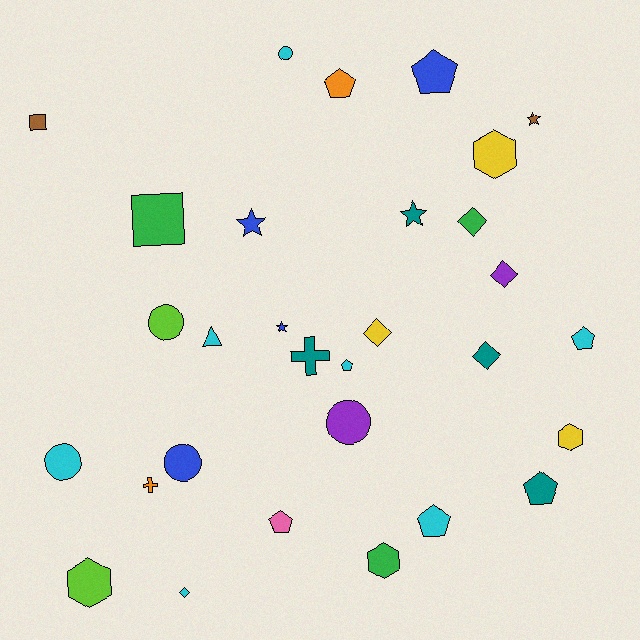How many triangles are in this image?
There is 1 triangle.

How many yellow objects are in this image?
There are 3 yellow objects.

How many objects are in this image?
There are 30 objects.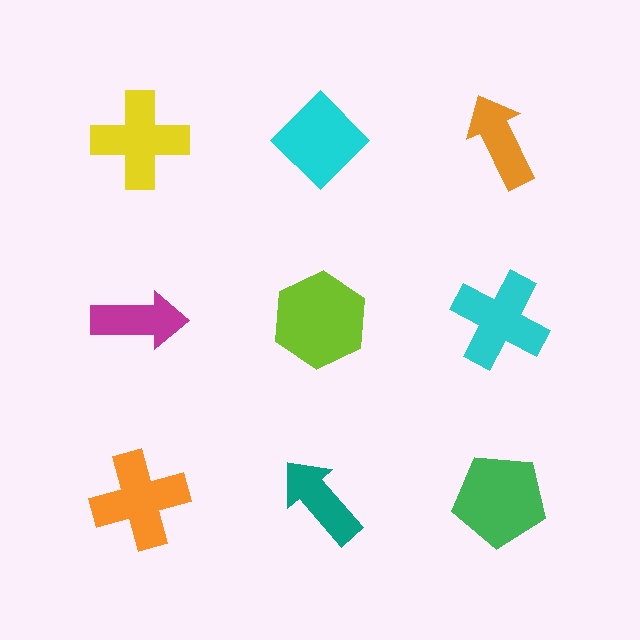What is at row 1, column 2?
A cyan diamond.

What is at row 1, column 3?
An orange arrow.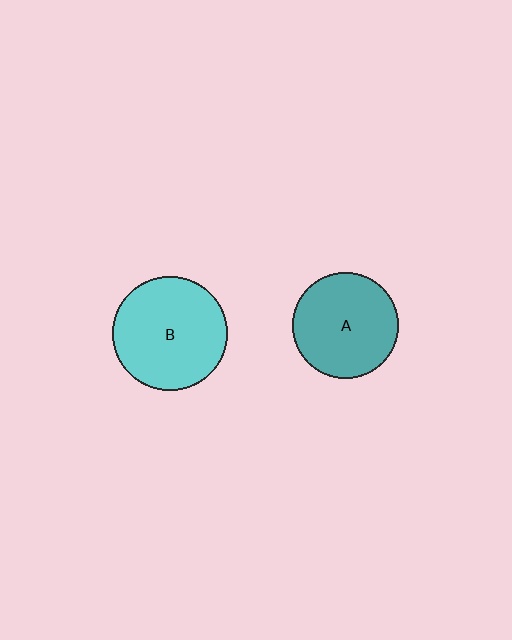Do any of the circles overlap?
No, none of the circles overlap.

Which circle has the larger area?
Circle B (cyan).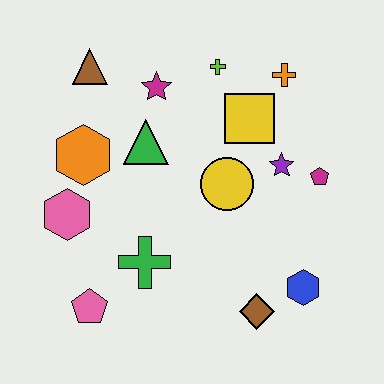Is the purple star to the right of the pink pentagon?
Yes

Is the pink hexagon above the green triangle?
No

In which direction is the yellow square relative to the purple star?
The yellow square is above the purple star.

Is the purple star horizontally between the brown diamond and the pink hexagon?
No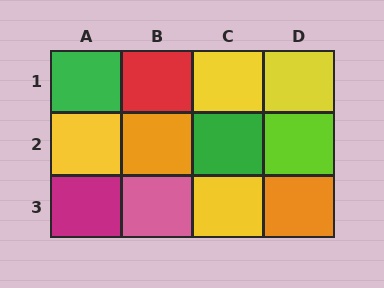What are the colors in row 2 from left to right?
Yellow, orange, green, lime.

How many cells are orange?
2 cells are orange.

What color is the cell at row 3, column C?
Yellow.